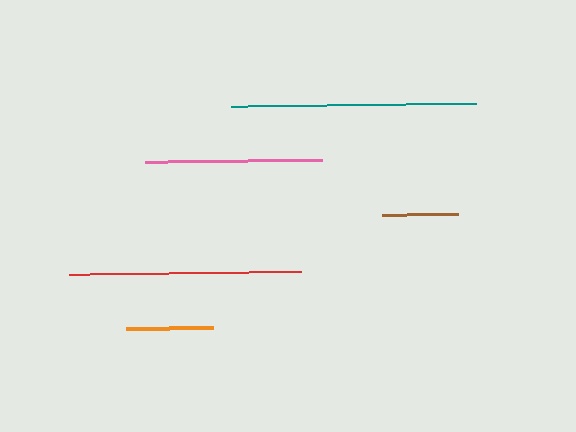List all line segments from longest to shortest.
From longest to shortest: teal, red, pink, orange, brown.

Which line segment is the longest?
The teal line is the longest at approximately 245 pixels.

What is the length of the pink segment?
The pink segment is approximately 177 pixels long.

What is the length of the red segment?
The red segment is approximately 232 pixels long.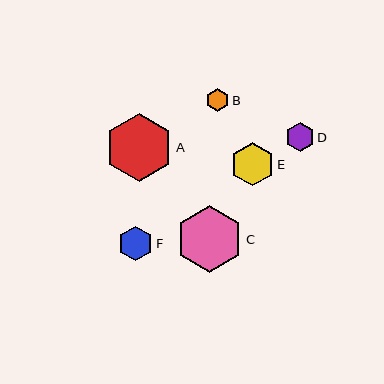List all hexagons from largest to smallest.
From largest to smallest: A, C, E, F, D, B.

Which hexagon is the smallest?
Hexagon B is the smallest with a size of approximately 23 pixels.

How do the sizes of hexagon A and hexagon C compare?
Hexagon A and hexagon C are approximately the same size.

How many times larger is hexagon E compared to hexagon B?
Hexagon E is approximately 1.9 times the size of hexagon B.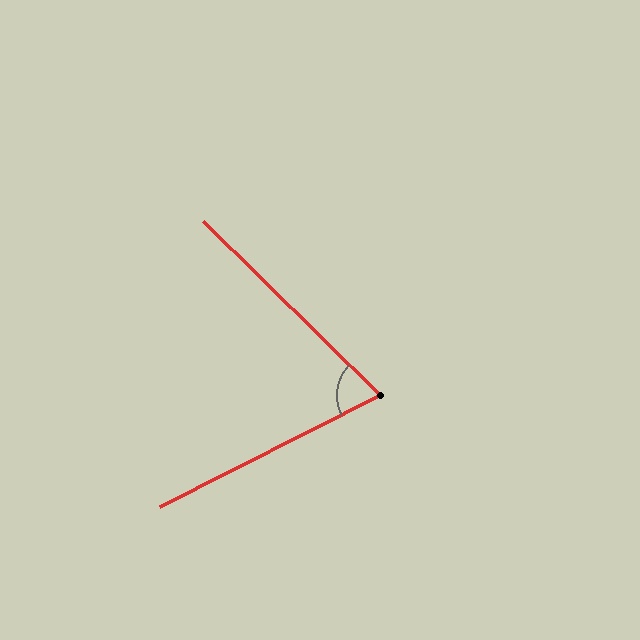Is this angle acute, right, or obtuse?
It is acute.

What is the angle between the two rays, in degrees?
Approximately 71 degrees.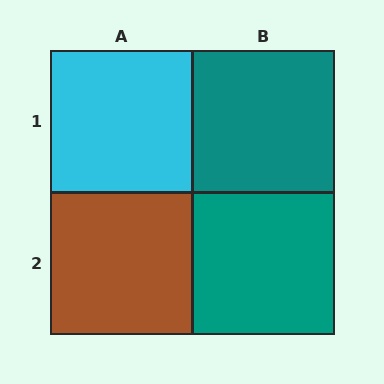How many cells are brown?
1 cell is brown.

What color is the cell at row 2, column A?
Brown.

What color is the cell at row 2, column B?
Teal.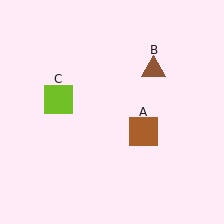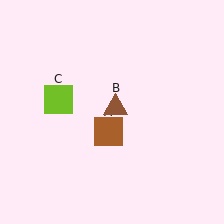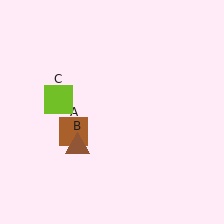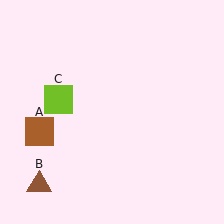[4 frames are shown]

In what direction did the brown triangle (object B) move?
The brown triangle (object B) moved down and to the left.